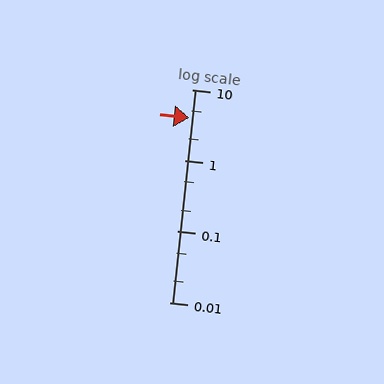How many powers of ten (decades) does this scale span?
The scale spans 3 decades, from 0.01 to 10.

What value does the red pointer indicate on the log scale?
The pointer indicates approximately 4.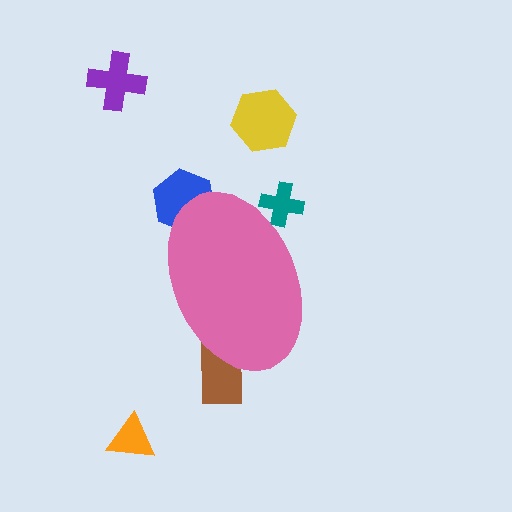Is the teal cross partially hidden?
Yes, the teal cross is partially hidden behind the pink ellipse.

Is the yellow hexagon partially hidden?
No, the yellow hexagon is fully visible.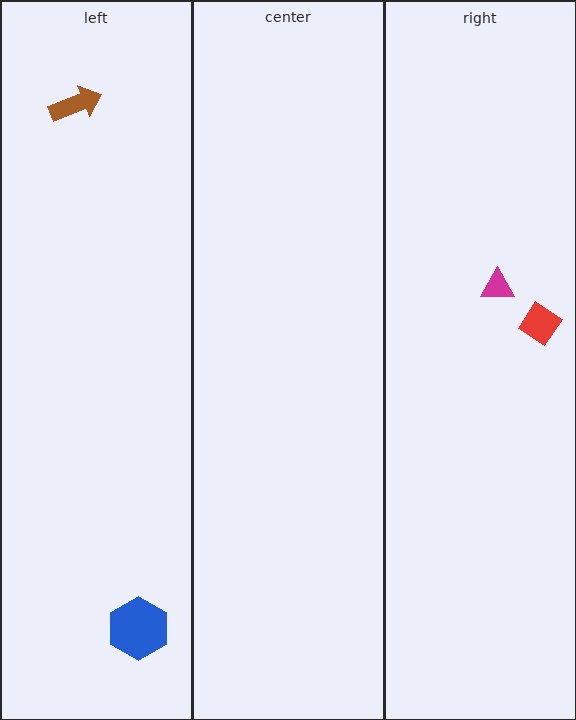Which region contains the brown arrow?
The left region.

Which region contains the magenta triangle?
The right region.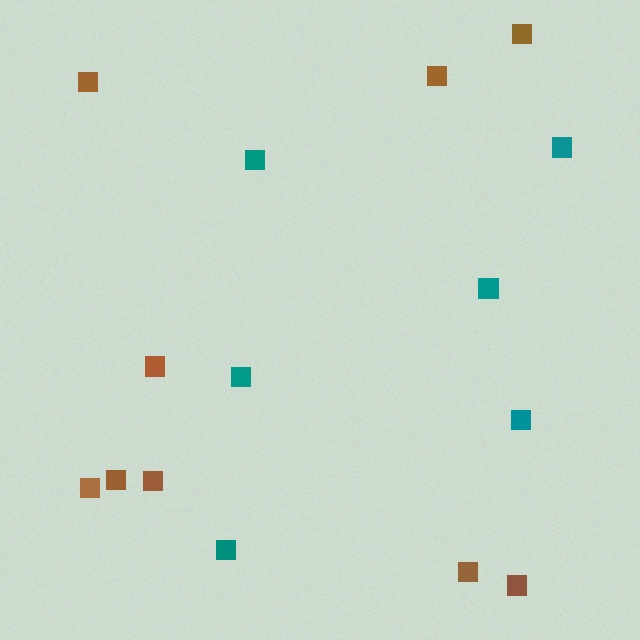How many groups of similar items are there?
There are 2 groups: one group of brown squares (9) and one group of teal squares (6).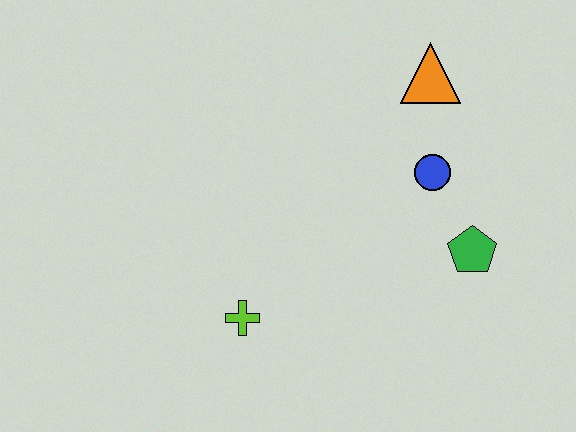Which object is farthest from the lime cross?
The orange triangle is farthest from the lime cross.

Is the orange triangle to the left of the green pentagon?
Yes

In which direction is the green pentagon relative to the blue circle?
The green pentagon is below the blue circle.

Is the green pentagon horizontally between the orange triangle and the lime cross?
No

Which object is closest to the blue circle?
The green pentagon is closest to the blue circle.